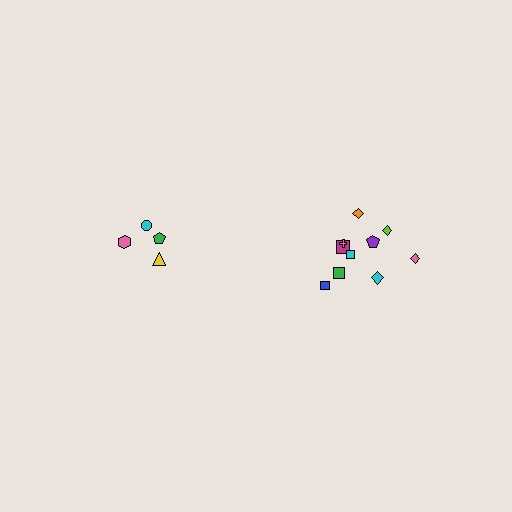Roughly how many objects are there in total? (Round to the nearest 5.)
Roughly 15 objects in total.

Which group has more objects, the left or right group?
The right group.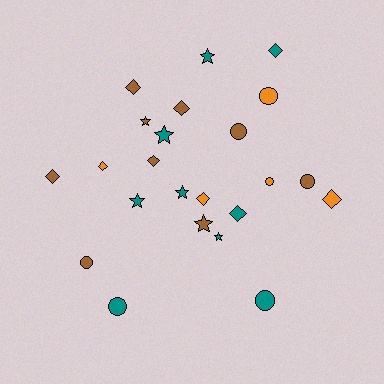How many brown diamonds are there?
There are 4 brown diamonds.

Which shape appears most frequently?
Diamond, with 9 objects.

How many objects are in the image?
There are 23 objects.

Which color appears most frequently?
Brown, with 9 objects.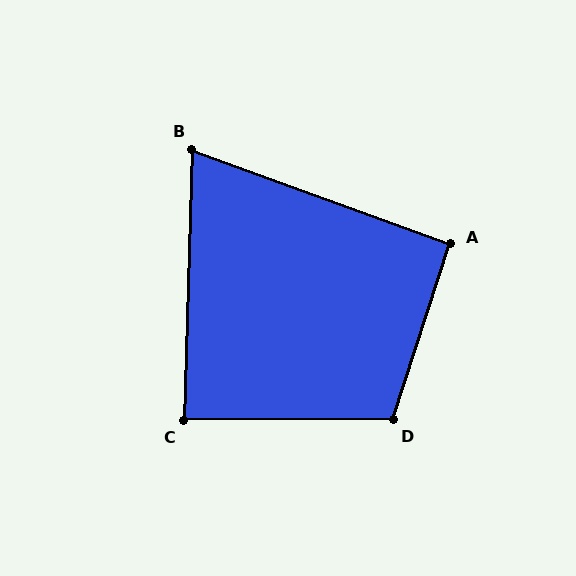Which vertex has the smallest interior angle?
B, at approximately 72 degrees.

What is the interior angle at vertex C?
Approximately 88 degrees (approximately right).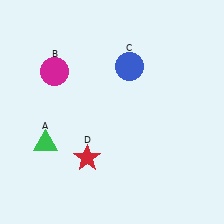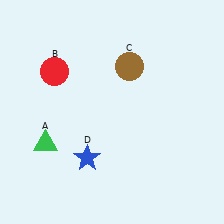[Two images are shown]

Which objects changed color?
B changed from magenta to red. C changed from blue to brown. D changed from red to blue.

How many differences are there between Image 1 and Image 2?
There are 3 differences between the two images.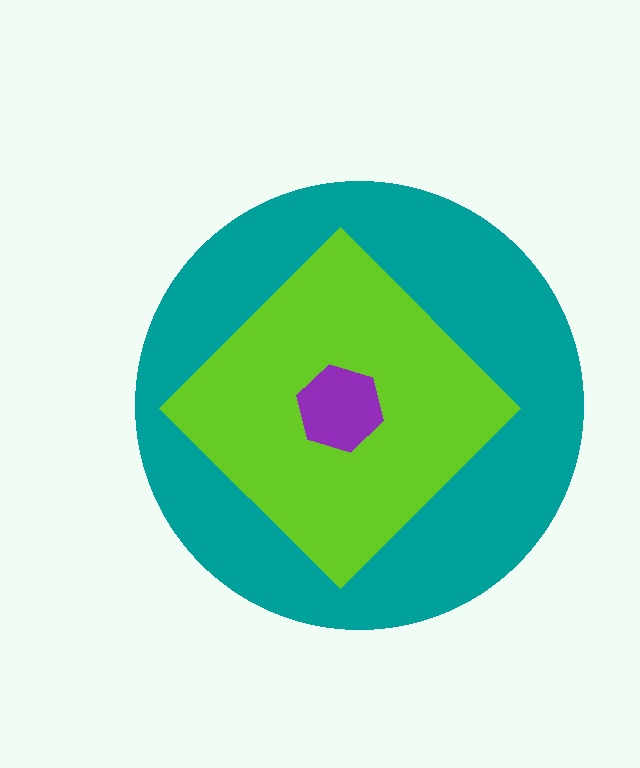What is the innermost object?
The purple hexagon.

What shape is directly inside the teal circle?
The lime diamond.